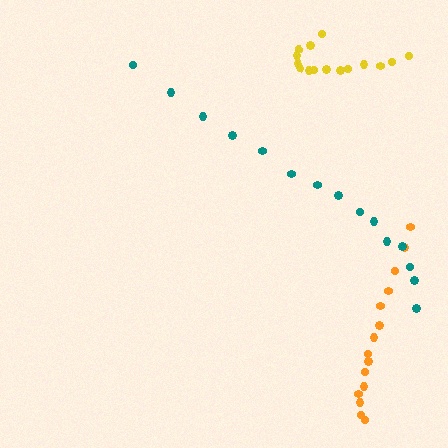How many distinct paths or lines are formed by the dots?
There are 3 distinct paths.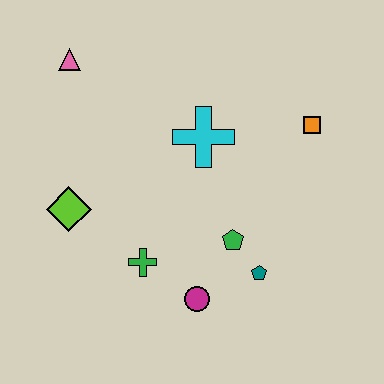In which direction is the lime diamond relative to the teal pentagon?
The lime diamond is to the left of the teal pentagon.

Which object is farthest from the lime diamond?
The orange square is farthest from the lime diamond.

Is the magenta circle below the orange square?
Yes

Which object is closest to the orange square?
The cyan cross is closest to the orange square.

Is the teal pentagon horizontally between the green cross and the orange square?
Yes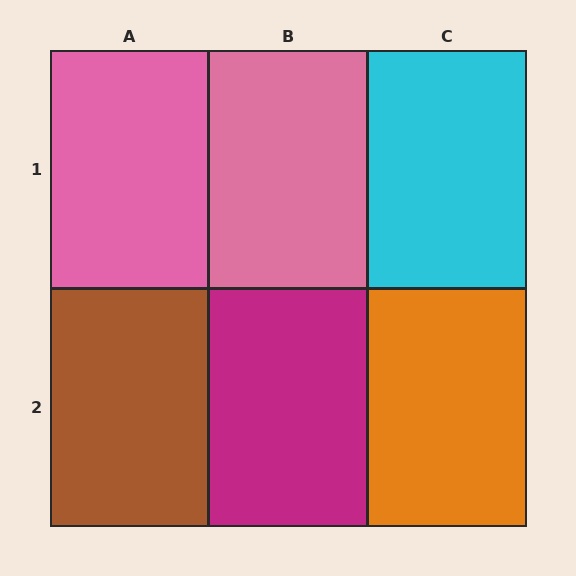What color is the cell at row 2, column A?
Brown.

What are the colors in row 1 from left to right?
Pink, pink, cyan.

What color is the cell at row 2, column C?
Orange.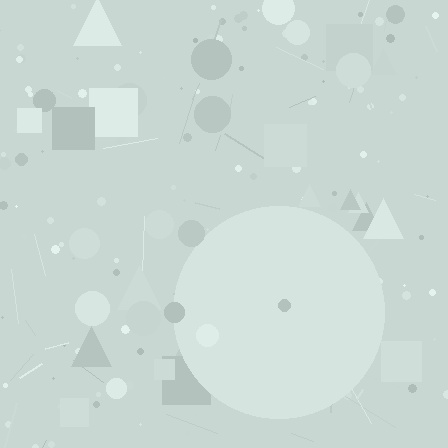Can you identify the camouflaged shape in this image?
The camouflaged shape is a circle.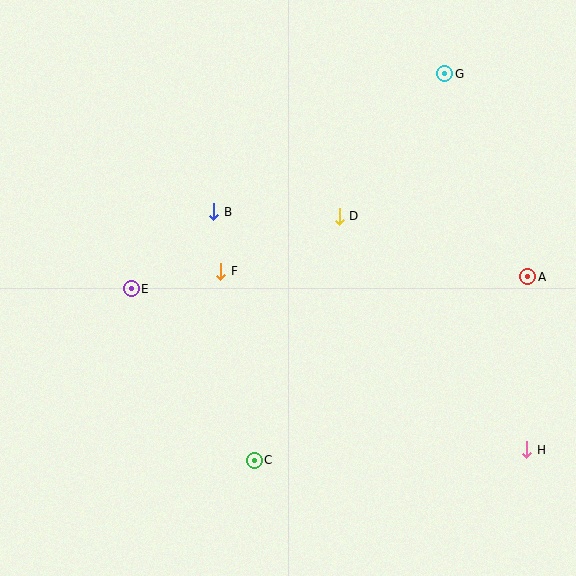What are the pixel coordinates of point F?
Point F is at (221, 271).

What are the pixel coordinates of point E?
Point E is at (131, 289).